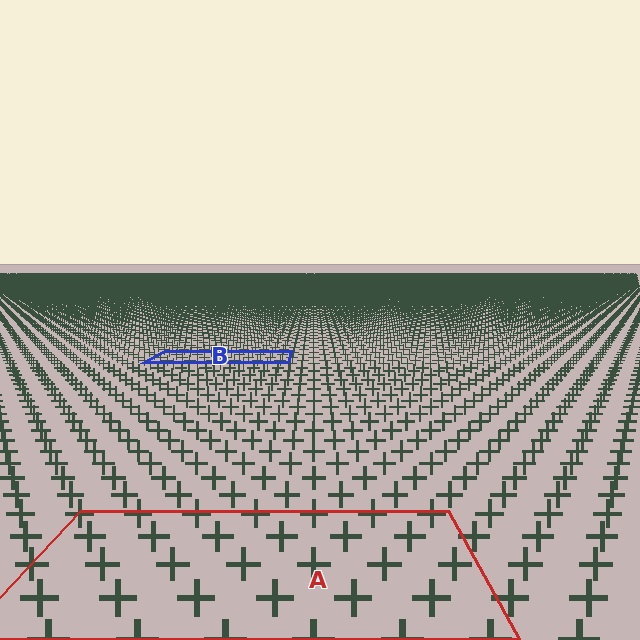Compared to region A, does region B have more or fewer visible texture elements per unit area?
Region B has more texture elements per unit area — they are packed more densely because it is farther away.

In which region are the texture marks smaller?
The texture marks are smaller in region B, because it is farther away.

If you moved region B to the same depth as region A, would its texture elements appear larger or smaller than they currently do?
They would appear larger. At a closer depth, the same texture elements are projected at a bigger on-screen size.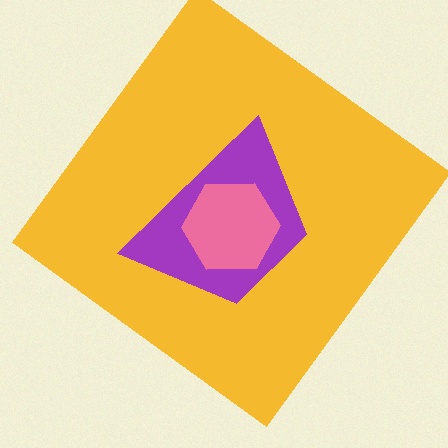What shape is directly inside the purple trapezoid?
The pink hexagon.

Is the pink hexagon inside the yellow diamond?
Yes.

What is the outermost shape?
The yellow diamond.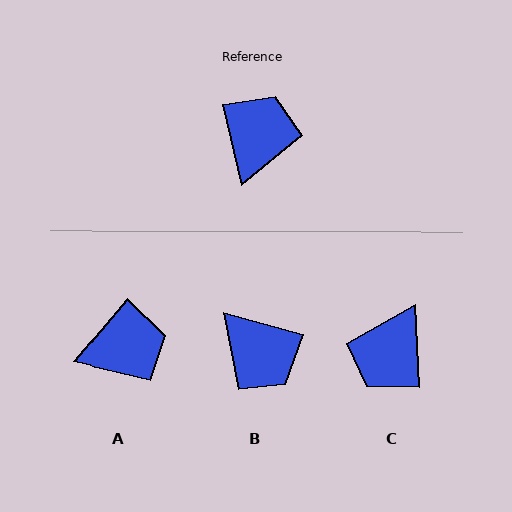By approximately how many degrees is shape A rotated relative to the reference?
Approximately 53 degrees clockwise.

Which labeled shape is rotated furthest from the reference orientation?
C, about 170 degrees away.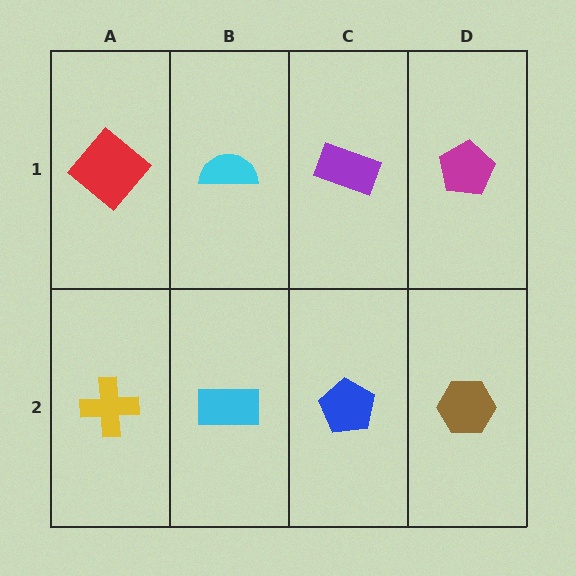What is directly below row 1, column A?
A yellow cross.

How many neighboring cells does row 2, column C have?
3.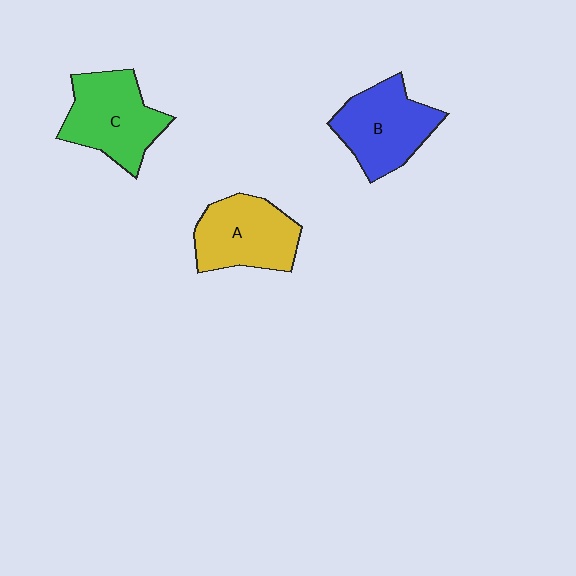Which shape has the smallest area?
Shape A (yellow).